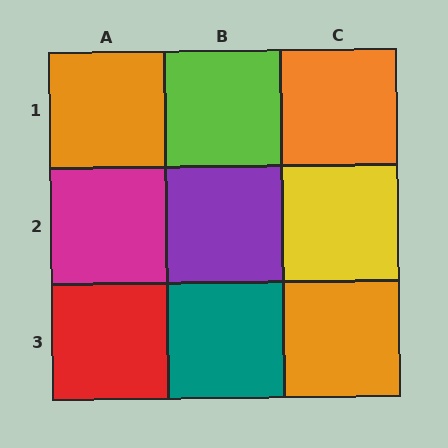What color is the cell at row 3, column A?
Red.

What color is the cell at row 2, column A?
Magenta.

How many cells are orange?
3 cells are orange.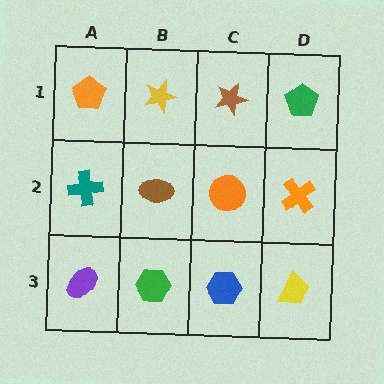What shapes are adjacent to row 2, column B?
A yellow star (row 1, column B), a green hexagon (row 3, column B), a teal cross (row 2, column A), an orange circle (row 2, column C).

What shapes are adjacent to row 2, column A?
An orange pentagon (row 1, column A), a purple ellipse (row 3, column A), a brown ellipse (row 2, column B).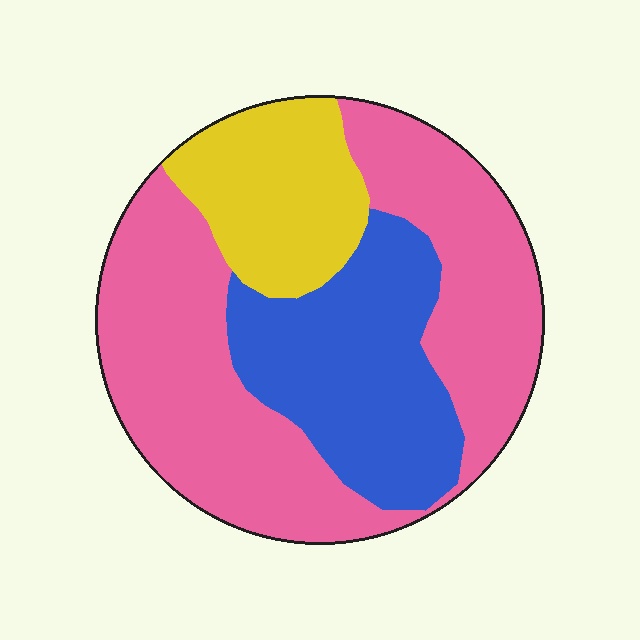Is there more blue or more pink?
Pink.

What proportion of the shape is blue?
Blue takes up between a sixth and a third of the shape.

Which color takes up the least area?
Yellow, at roughly 20%.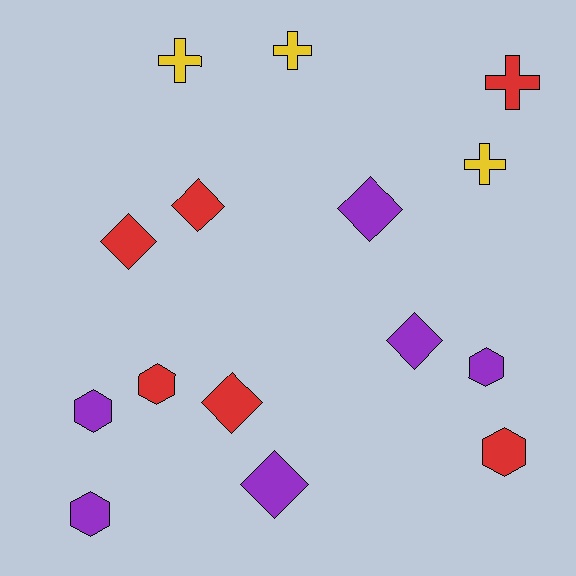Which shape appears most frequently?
Diamond, with 6 objects.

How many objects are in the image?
There are 15 objects.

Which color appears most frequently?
Purple, with 6 objects.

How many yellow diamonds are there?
There are no yellow diamonds.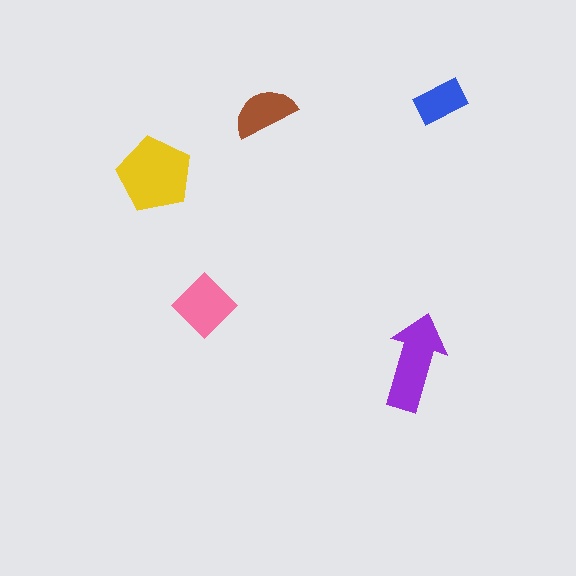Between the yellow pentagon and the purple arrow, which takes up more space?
The yellow pentagon.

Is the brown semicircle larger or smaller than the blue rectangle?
Larger.